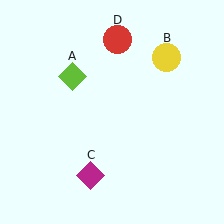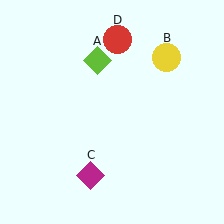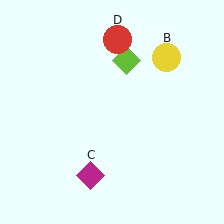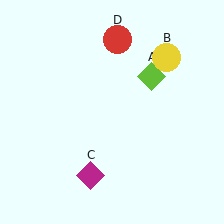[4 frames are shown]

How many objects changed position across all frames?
1 object changed position: lime diamond (object A).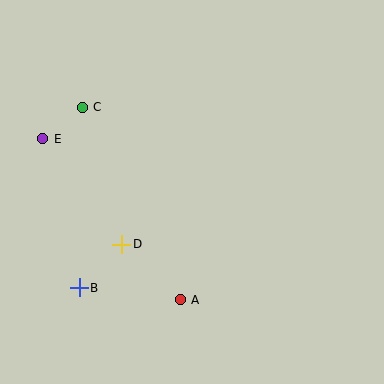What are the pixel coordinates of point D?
Point D is at (122, 244).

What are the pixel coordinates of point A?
Point A is at (180, 300).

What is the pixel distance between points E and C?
The distance between E and C is 50 pixels.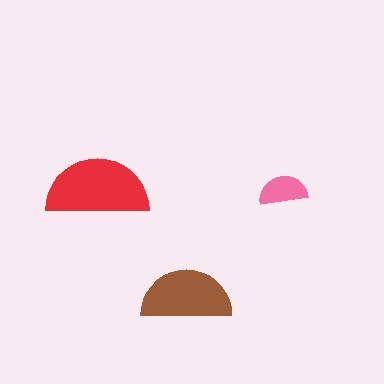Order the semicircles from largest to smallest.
the red one, the brown one, the pink one.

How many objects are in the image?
There are 3 objects in the image.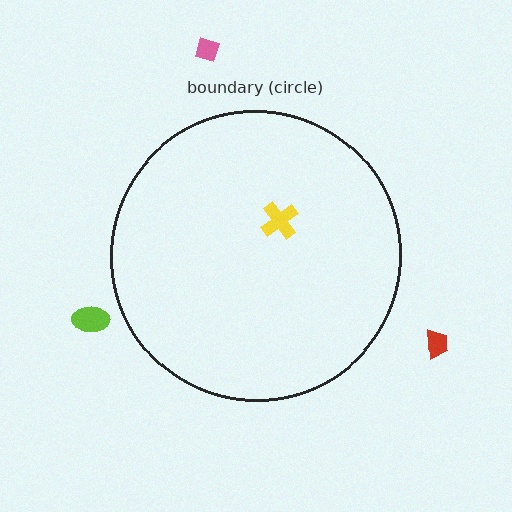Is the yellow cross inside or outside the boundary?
Inside.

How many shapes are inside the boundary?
1 inside, 3 outside.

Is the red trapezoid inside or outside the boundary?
Outside.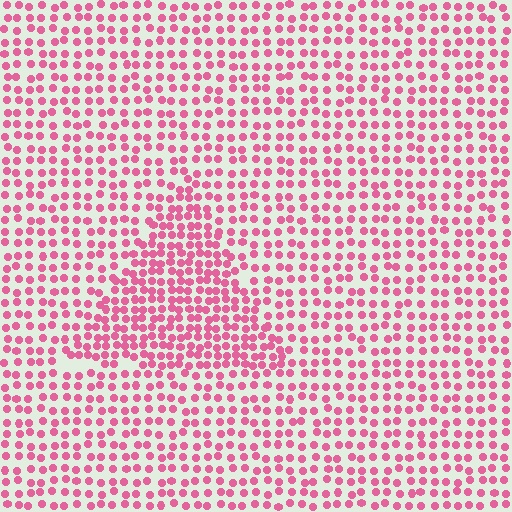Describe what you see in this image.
The image contains small pink elements arranged at two different densities. A triangle-shaped region is visible where the elements are more densely packed than the surrounding area.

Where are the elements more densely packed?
The elements are more densely packed inside the triangle boundary.